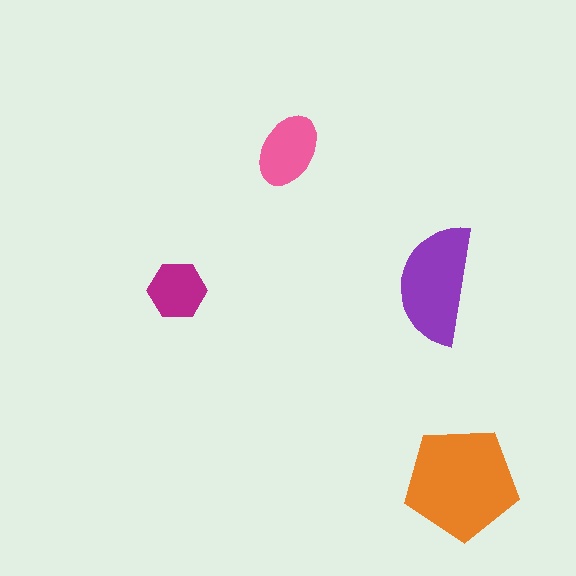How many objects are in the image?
There are 4 objects in the image.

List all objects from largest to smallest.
The orange pentagon, the purple semicircle, the pink ellipse, the magenta hexagon.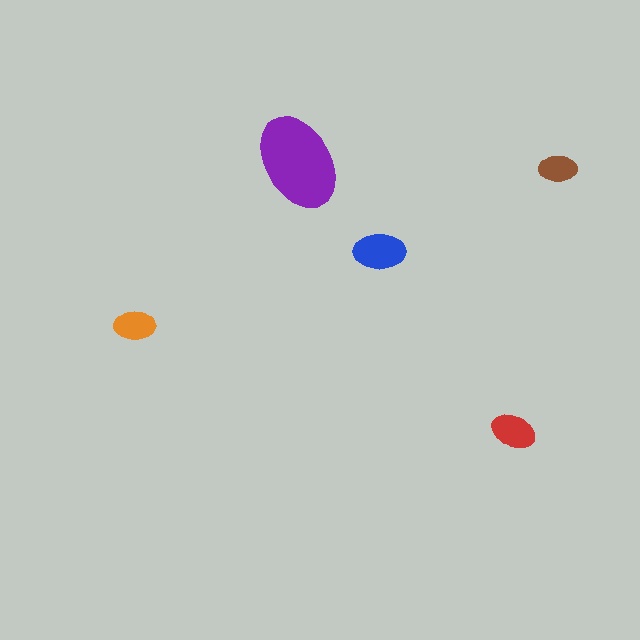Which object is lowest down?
The red ellipse is bottommost.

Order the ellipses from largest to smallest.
the purple one, the blue one, the red one, the orange one, the brown one.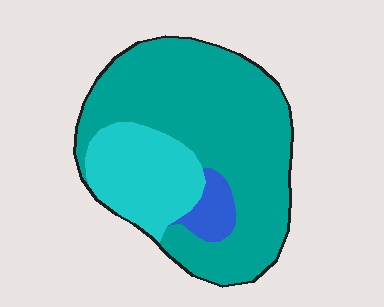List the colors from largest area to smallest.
From largest to smallest: teal, cyan, blue.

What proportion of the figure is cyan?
Cyan covers about 25% of the figure.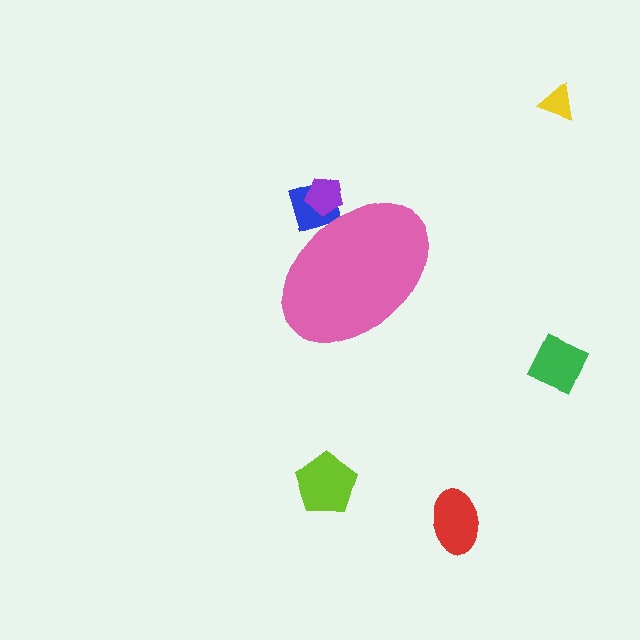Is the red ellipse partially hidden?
No, the red ellipse is fully visible.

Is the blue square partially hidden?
Yes, the blue square is partially hidden behind the pink ellipse.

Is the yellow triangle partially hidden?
No, the yellow triangle is fully visible.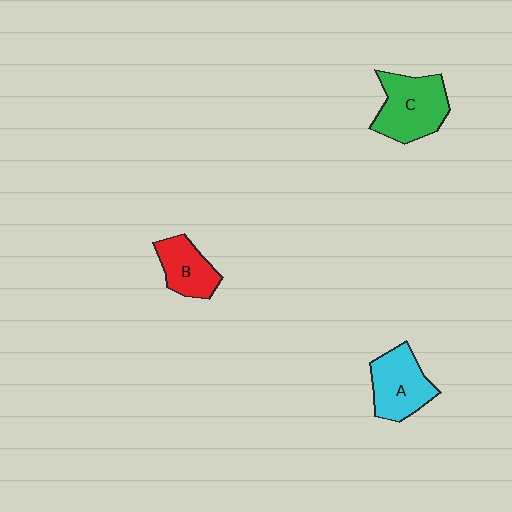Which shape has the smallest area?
Shape B (red).